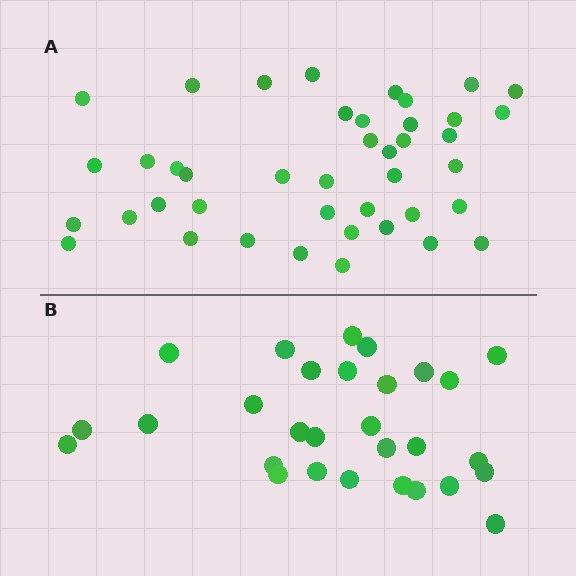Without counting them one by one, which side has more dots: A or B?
Region A (the top region) has more dots.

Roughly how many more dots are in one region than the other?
Region A has approximately 15 more dots than region B.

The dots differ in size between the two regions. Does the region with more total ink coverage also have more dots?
No. Region B has more total ink coverage because its dots are larger, but region A actually contains more individual dots. Total area can be misleading — the number of items is what matters here.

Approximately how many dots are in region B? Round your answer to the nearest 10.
About 30 dots. (The exact count is 29, which rounds to 30.)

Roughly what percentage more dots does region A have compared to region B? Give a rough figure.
About 45% more.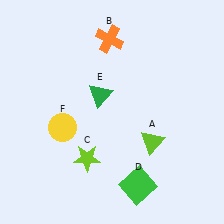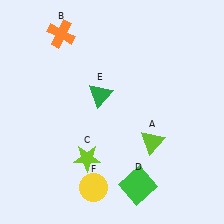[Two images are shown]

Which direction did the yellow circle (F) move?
The yellow circle (F) moved down.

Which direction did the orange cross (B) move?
The orange cross (B) moved left.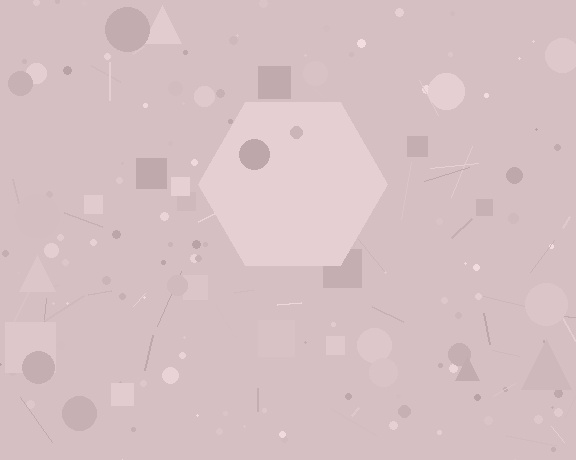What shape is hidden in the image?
A hexagon is hidden in the image.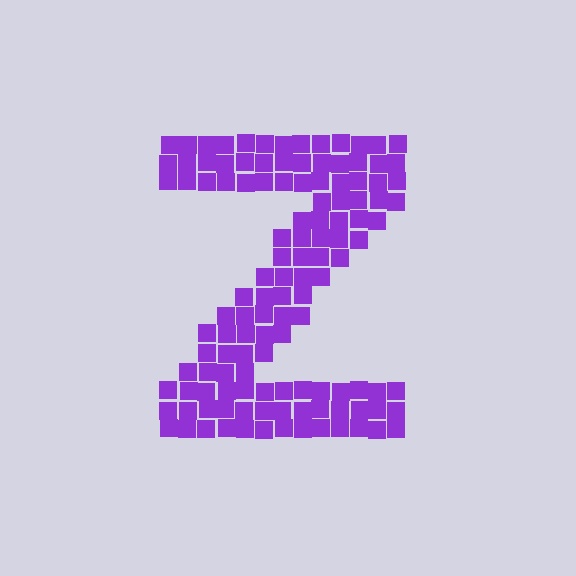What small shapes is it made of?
It is made of small squares.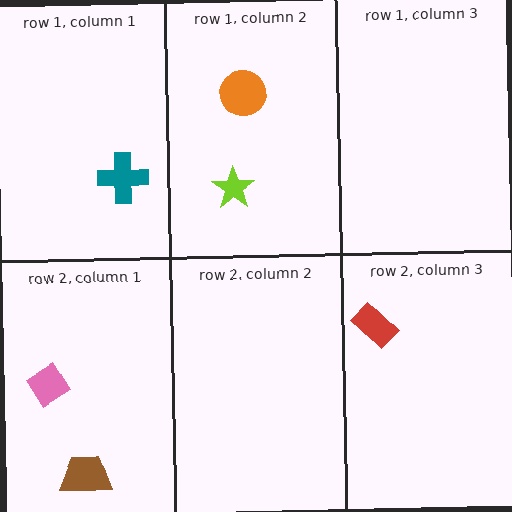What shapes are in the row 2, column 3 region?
The red rectangle.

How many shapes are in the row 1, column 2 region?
2.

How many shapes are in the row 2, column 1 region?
2.